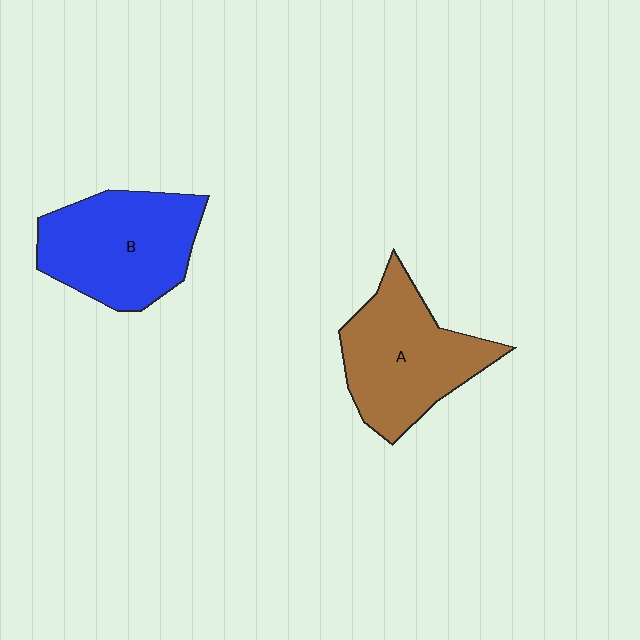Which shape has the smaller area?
Shape A (brown).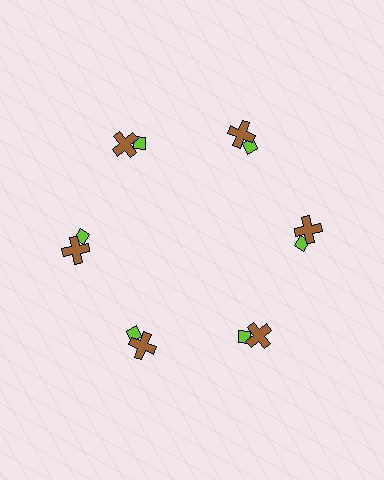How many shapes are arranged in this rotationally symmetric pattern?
There are 12 shapes, arranged in 6 groups of 2.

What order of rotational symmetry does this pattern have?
This pattern has 6-fold rotational symmetry.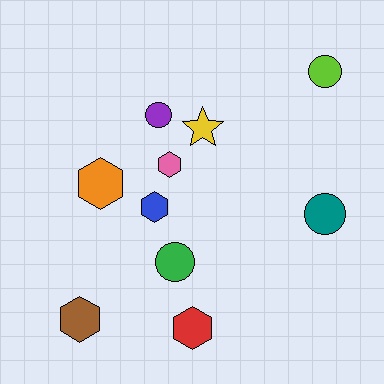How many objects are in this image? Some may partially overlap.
There are 10 objects.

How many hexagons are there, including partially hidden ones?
There are 5 hexagons.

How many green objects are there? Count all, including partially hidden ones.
There is 1 green object.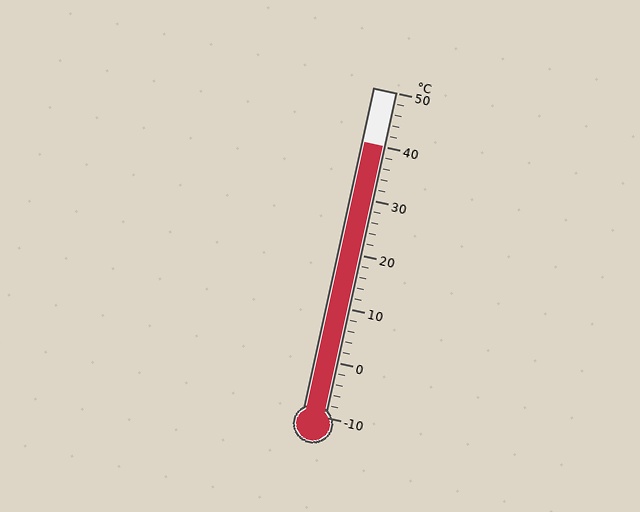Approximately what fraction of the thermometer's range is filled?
The thermometer is filled to approximately 85% of its range.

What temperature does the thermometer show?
The thermometer shows approximately 40°C.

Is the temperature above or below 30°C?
The temperature is above 30°C.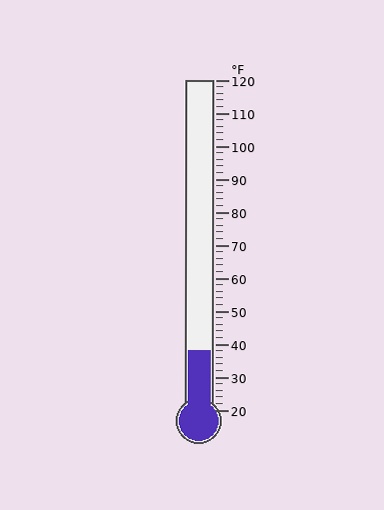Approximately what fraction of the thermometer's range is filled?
The thermometer is filled to approximately 20% of its range.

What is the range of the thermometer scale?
The thermometer scale ranges from 20°F to 120°F.